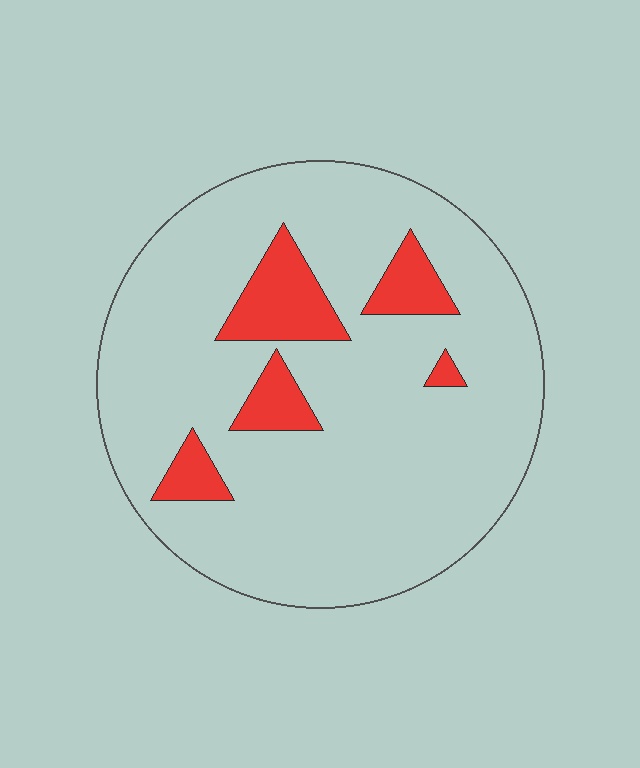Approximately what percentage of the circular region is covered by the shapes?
Approximately 15%.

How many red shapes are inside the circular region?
5.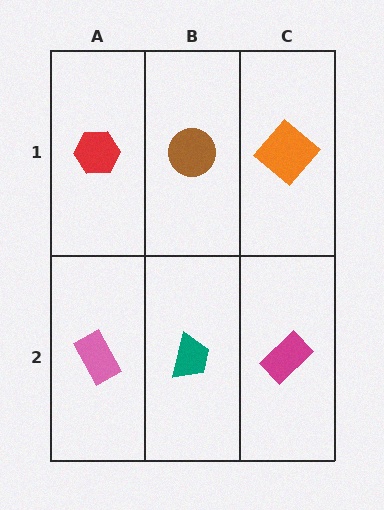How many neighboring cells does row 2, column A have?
2.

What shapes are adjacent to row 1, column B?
A teal trapezoid (row 2, column B), a red hexagon (row 1, column A), an orange diamond (row 1, column C).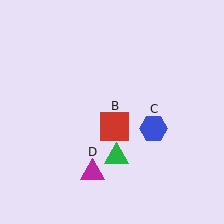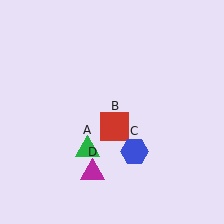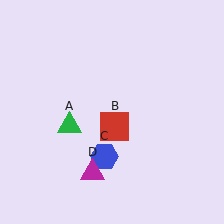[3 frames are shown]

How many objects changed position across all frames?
2 objects changed position: green triangle (object A), blue hexagon (object C).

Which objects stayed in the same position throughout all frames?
Red square (object B) and magenta triangle (object D) remained stationary.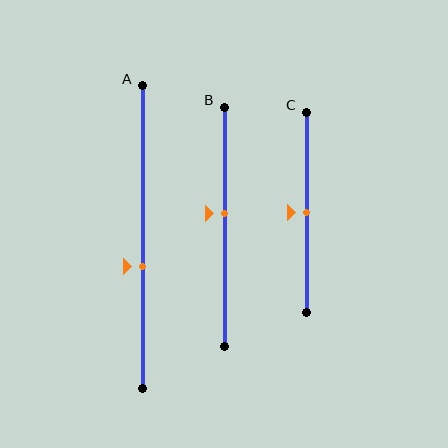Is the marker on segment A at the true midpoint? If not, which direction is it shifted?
No, the marker on segment A is shifted downward by about 10% of the segment length.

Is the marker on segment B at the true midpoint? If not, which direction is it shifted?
No, the marker on segment B is shifted upward by about 6% of the segment length.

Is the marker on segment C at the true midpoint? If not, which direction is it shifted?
Yes, the marker on segment C is at the true midpoint.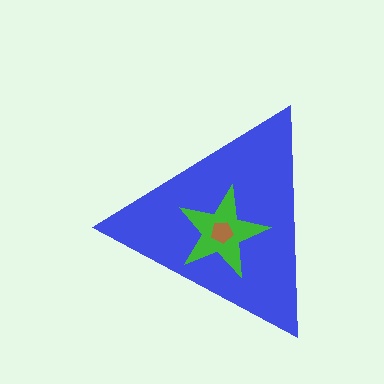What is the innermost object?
The brown pentagon.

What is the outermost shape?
The blue triangle.